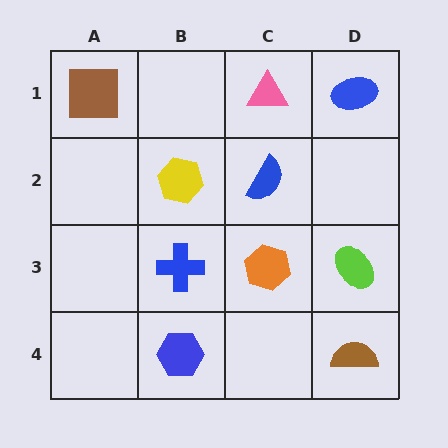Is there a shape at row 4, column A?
No, that cell is empty.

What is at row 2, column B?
A yellow hexagon.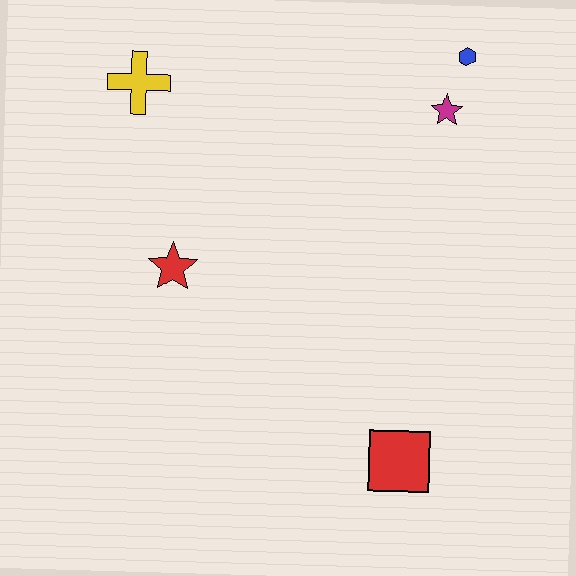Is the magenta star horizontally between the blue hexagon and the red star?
Yes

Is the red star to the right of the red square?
No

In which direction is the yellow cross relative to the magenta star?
The yellow cross is to the left of the magenta star.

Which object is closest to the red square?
The red star is closest to the red square.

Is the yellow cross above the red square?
Yes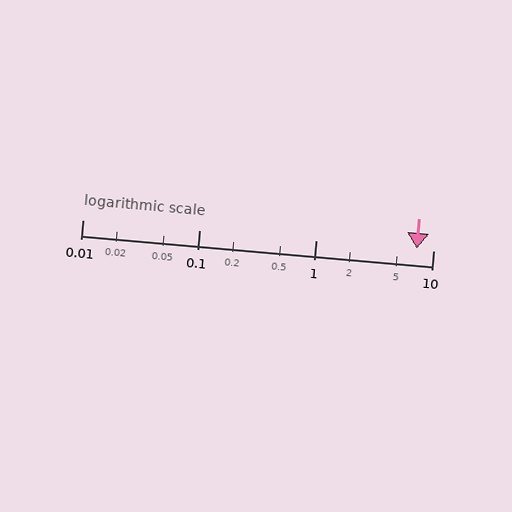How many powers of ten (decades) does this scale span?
The scale spans 3 decades, from 0.01 to 10.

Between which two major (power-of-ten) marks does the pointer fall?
The pointer is between 1 and 10.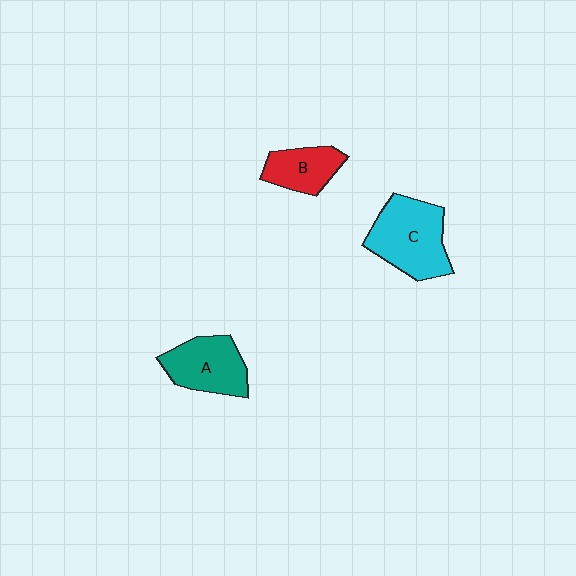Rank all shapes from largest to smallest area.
From largest to smallest: C (cyan), A (teal), B (red).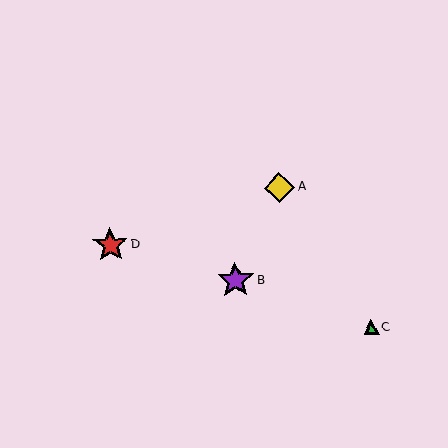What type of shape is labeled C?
Shape C is a green triangle.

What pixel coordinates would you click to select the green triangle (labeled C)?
Click at (371, 327) to select the green triangle C.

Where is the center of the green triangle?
The center of the green triangle is at (371, 327).